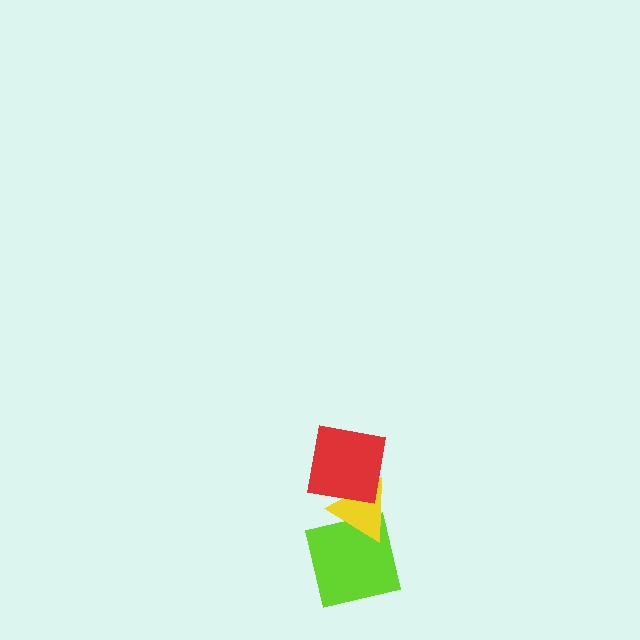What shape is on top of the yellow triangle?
The red square is on top of the yellow triangle.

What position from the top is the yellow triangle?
The yellow triangle is 2nd from the top.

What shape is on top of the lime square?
The yellow triangle is on top of the lime square.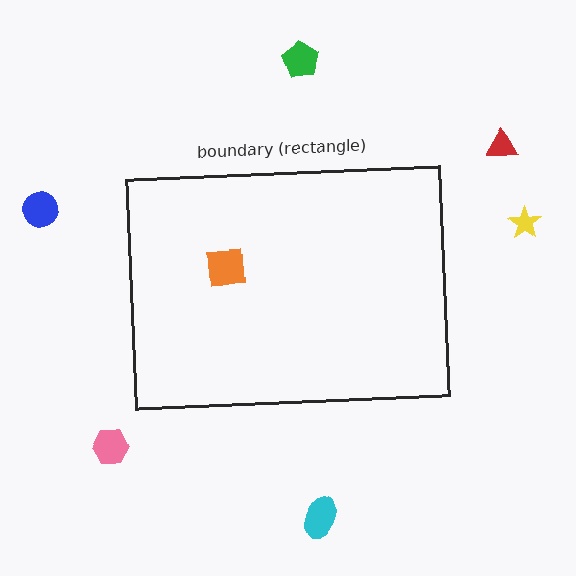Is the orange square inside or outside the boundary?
Inside.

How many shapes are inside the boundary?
1 inside, 6 outside.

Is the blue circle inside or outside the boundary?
Outside.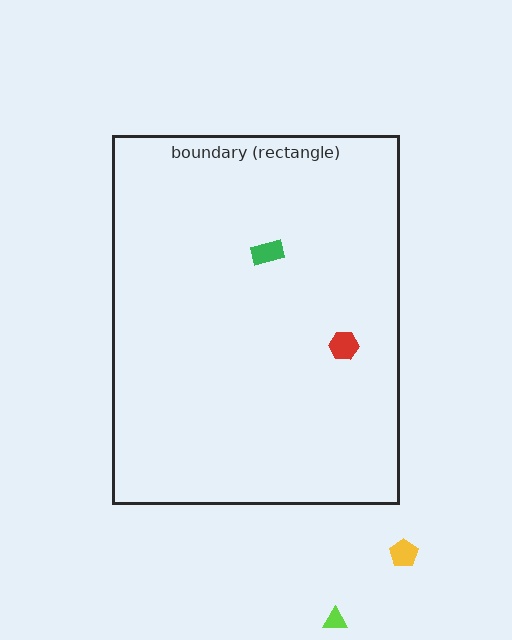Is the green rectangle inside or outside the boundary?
Inside.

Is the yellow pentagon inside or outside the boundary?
Outside.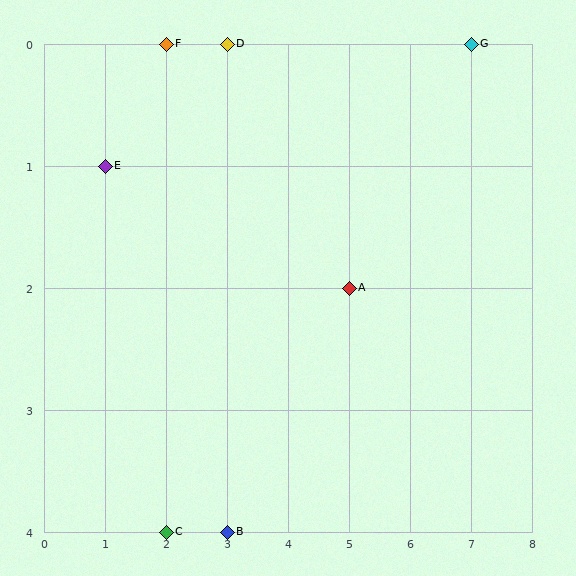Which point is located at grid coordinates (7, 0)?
Point G is at (7, 0).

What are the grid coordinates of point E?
Point E is at grid coordinates (1, 1).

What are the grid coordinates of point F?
Point F is at grid coordinates (2, 0).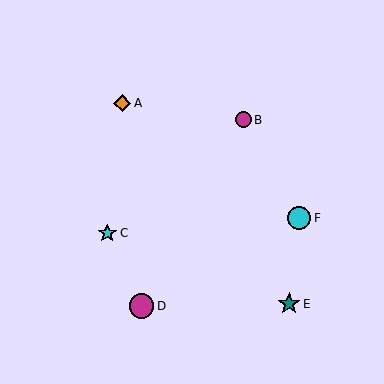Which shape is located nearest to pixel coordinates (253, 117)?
The magenta circle (labeled B) at (243, 120) is nearest to that location.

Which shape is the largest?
The magenta circle (labeled D) is the largest.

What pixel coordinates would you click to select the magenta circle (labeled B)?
Click at (243, 120) to select the magenta circle B.